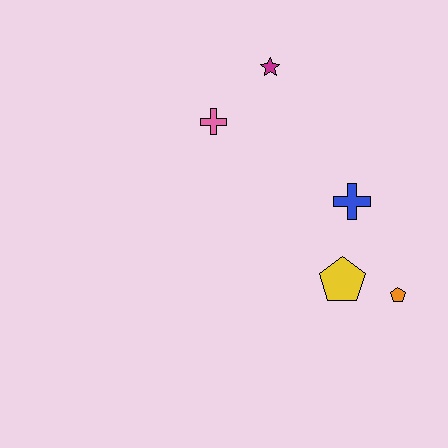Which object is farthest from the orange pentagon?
The magenta star is farthest from the orange pentagon.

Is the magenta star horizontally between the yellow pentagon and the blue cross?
No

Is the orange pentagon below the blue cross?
Yes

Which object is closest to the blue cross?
The yellow pentagon is closest to the blue cross.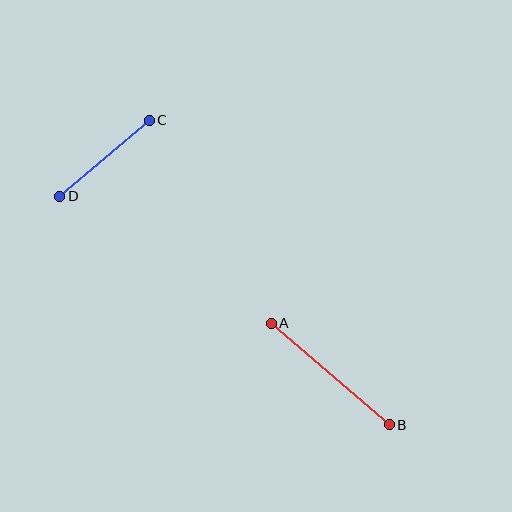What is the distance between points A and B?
The distance is approximately 156 pixels.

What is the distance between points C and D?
The distance is approximately 117 pixels.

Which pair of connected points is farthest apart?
Points A and B are farthest apart.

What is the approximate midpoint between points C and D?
The midpoint is at approximately (105, 158) pixels.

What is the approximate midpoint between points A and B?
The midpoint is at approximately (330, 374) pixels.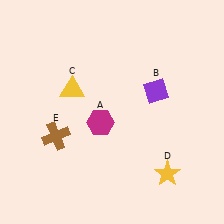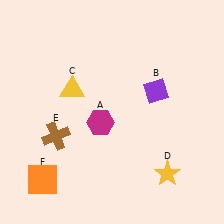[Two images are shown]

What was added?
An orange square (F) was added in Image 2.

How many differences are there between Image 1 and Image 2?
There is 1 difference between the two images.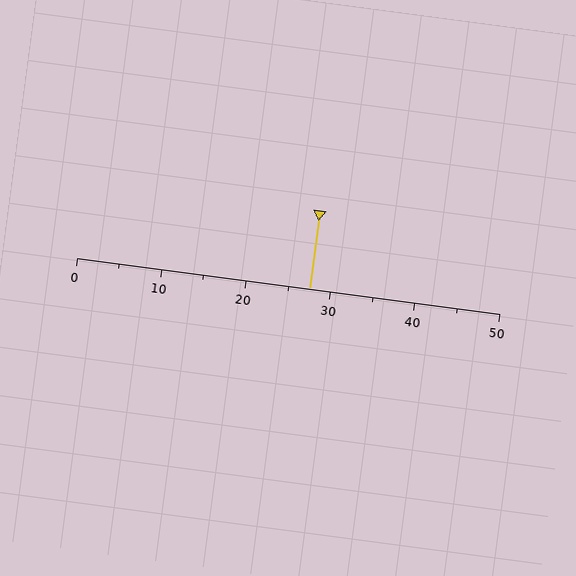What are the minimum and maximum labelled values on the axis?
The axis runs from 0 to 50.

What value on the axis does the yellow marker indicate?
The marker indicates approximately 27.5.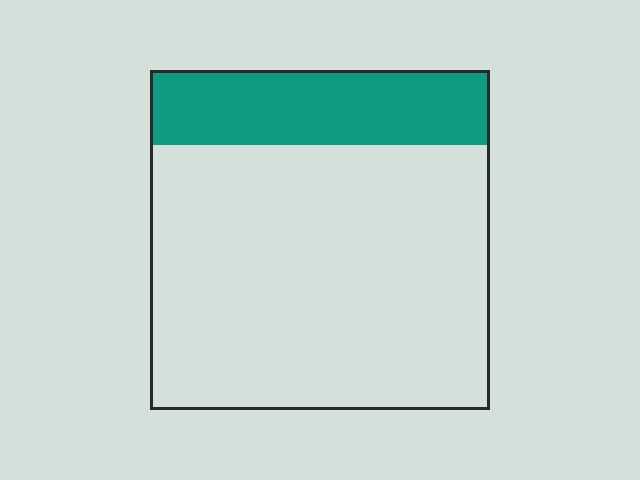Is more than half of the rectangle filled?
No.